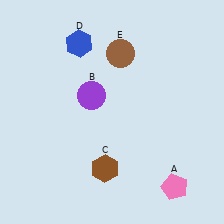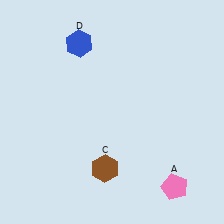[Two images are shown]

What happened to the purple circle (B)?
The purple circle (B) was removed in Image 2. It was in the top-left area of Image 1.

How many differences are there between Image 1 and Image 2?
There are 2 differences between the two images.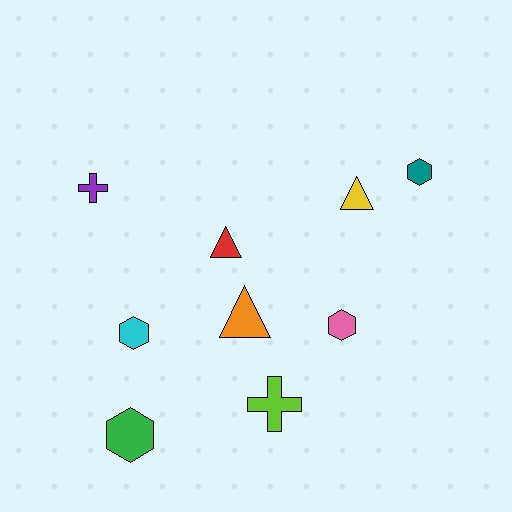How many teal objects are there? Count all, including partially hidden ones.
There is 1 teal object.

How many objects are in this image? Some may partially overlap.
There are 9 objects.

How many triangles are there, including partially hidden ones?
There are 3 triangles.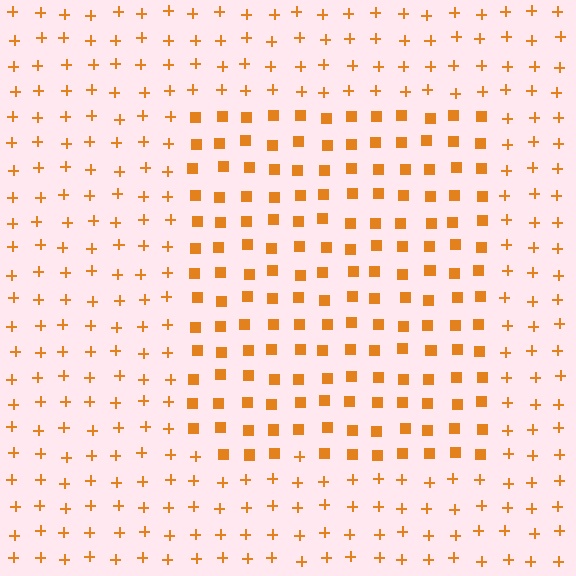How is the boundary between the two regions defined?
The boundary is defined by a change in element shape: squares inside vs. plus signs outside. All elements share the same color and spacing.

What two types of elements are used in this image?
The image uses squares inside the rectangle region and plus signs outside it.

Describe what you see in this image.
The image is filled with small orange elements arranged in a uniform grid. A rectangle-shaped region contains squares, while the surrounding area contains plus signs. The boundary is defined purely by the change in element shape.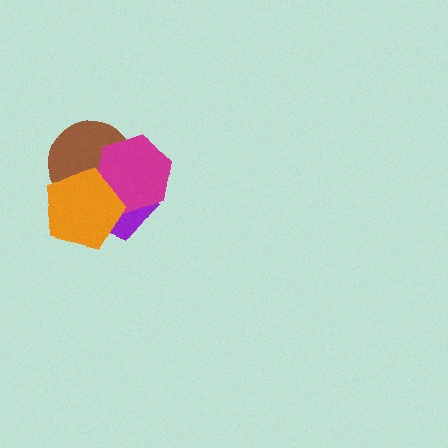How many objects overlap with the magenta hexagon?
3 objects overlap with the magenta hexagon.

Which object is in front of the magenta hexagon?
The orange pentagon is in front of the magenta hexagon.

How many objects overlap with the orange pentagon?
3 objects overlap with the orange pentagon.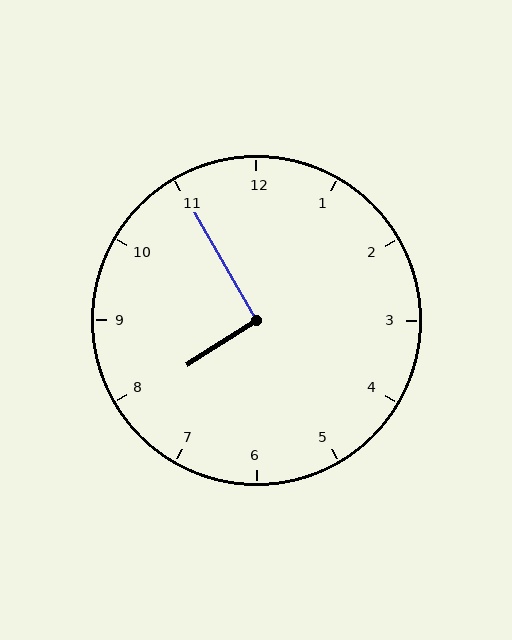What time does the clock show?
7:55.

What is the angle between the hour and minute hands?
Approximately 92 degrees.